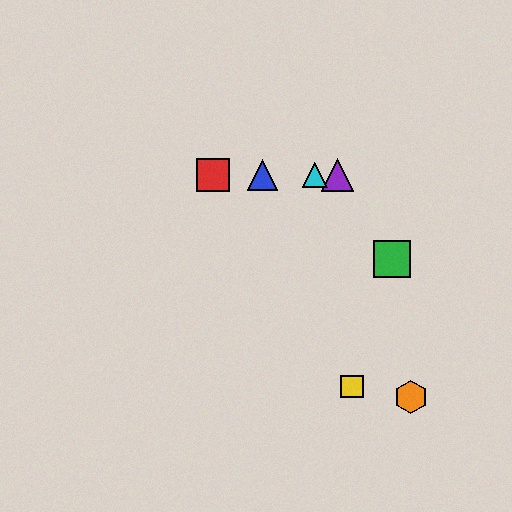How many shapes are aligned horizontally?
4 shapes (the red square, the blue triangle, the purple triangle, the cyan triangle) are aligned horizontally.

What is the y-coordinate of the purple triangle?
The purple triangle is at y≈175.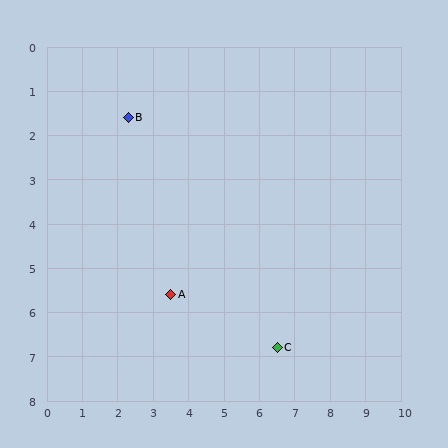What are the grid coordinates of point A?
Point A is at approximately (3.5, 5.6).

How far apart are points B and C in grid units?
Points B and C are about 6.7 grid units apart.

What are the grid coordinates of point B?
Point B is at approximately (2.3, 1.6).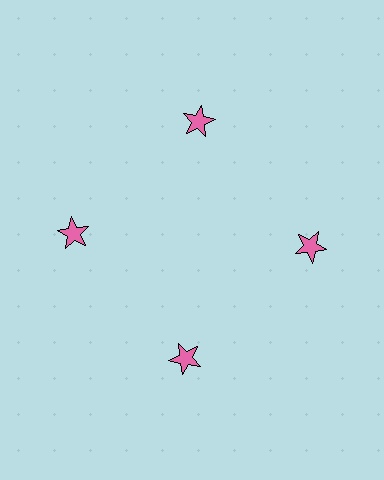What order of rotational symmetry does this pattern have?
This pattern has 4-fold rotational symmetry.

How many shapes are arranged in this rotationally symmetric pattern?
There are 4 shapes, arranged in 4 groups of 1.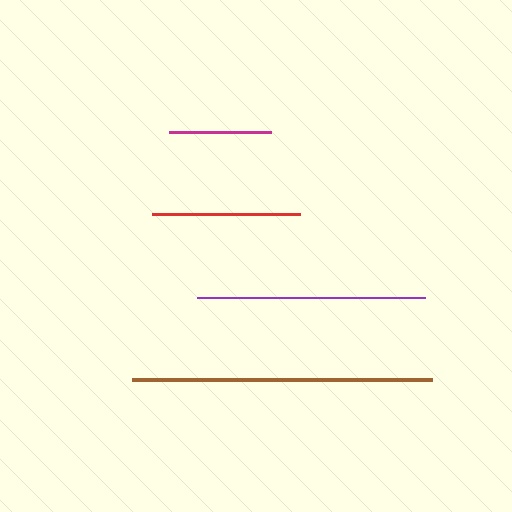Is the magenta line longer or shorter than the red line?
The red line is longer than the magenta line.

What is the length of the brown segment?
The brown segment is approximately 301 pixels long.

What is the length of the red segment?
The red segment is approximately 148 pixels long.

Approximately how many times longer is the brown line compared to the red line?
The brown line is approximately 2.0 times the length of the red line.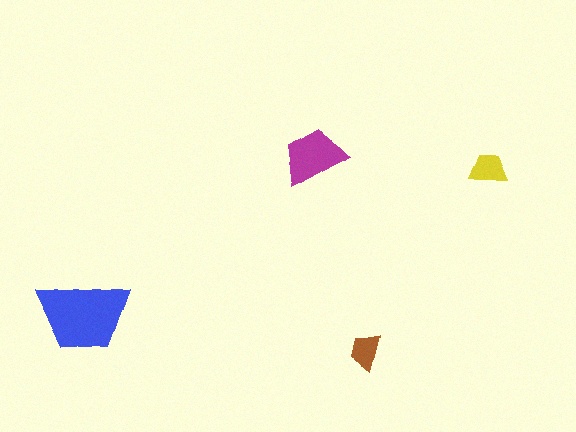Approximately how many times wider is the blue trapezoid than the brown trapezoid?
About 2.5 times wider.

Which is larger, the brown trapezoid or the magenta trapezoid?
The magenta one.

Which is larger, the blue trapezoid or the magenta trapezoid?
The blue one.